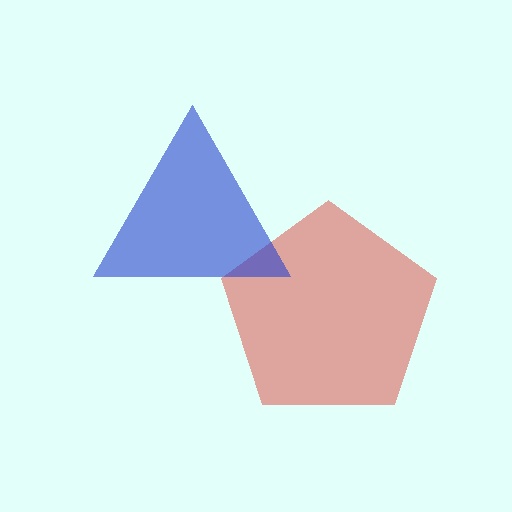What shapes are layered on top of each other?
The layered shapes are: a red pentagon, a blue triangle.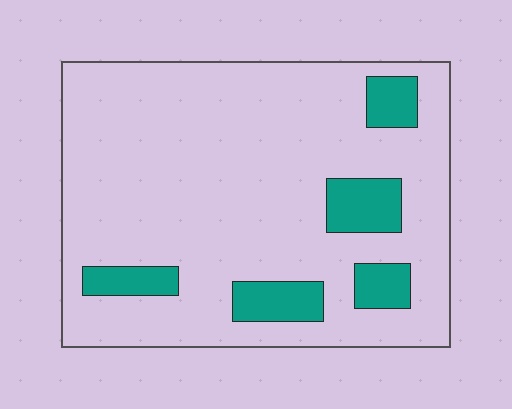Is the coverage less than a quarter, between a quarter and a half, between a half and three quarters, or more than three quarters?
Less than a quarter.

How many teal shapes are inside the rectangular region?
5.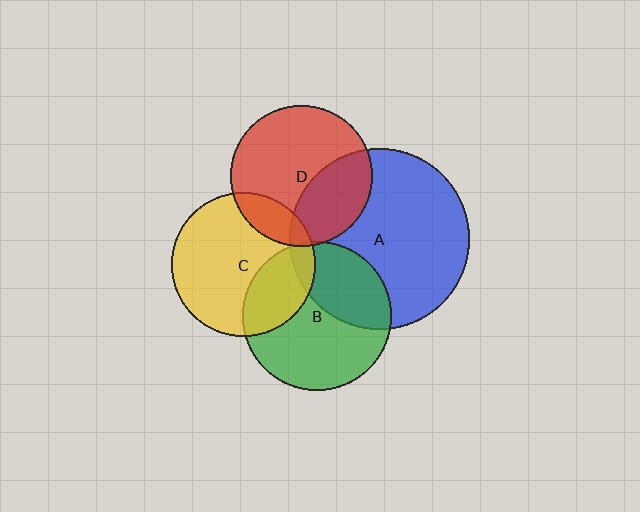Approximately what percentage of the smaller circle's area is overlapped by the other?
Approximately 35%.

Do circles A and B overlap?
Yes.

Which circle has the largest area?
Circle A (blue).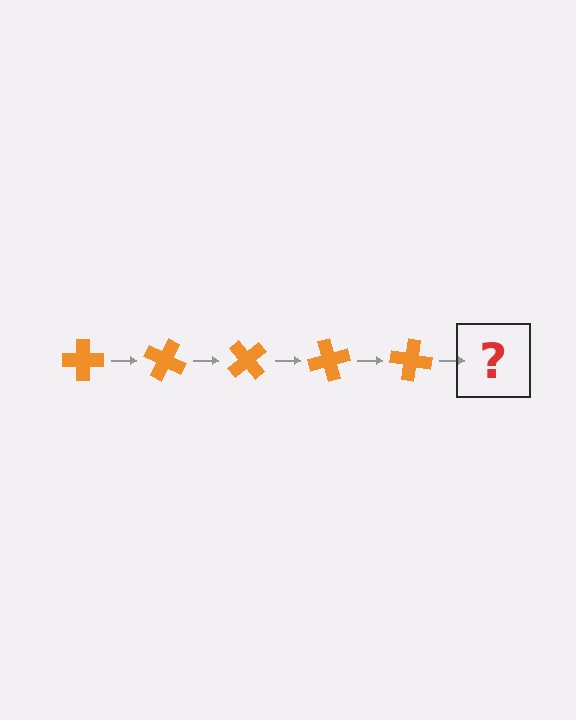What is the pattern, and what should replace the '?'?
The pattern is that the cross rotates 25 degrees each step. The '?' should be an orange cross rotated 125 degrees.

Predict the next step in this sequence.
The next step is an orange cross rotated 125 degrees.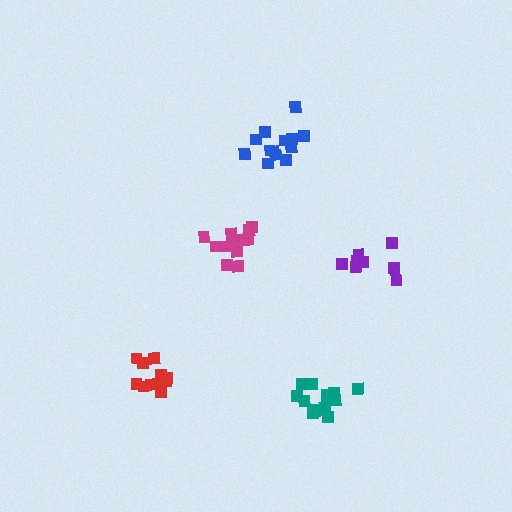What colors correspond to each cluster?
The clusters are colored: red, blue, teal, magenta, purple.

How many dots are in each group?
Group 1: 11 dots, Group 2: 13 dots, Group 3: 13 dots, Group 4: 14 dots, Group 5: 8 dots (59 total).